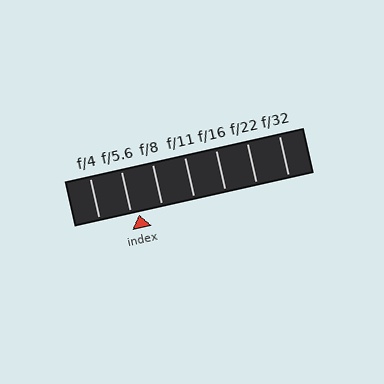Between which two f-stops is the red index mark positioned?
The index mark is between f/5.6 and f/8.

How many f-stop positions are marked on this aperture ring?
There are 7 f-stop positions marked.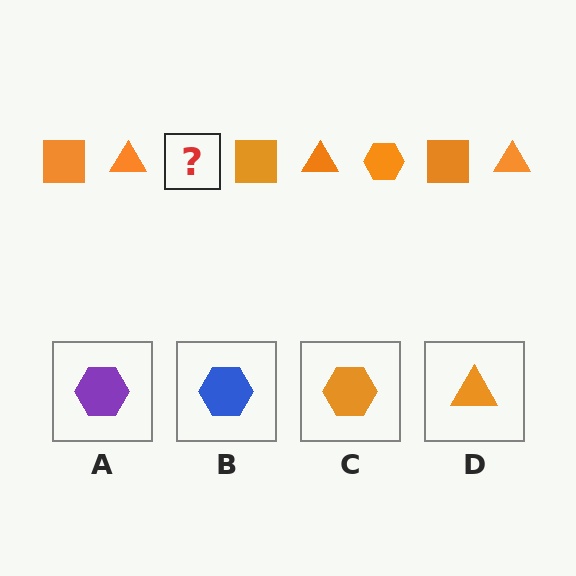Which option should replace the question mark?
Option C.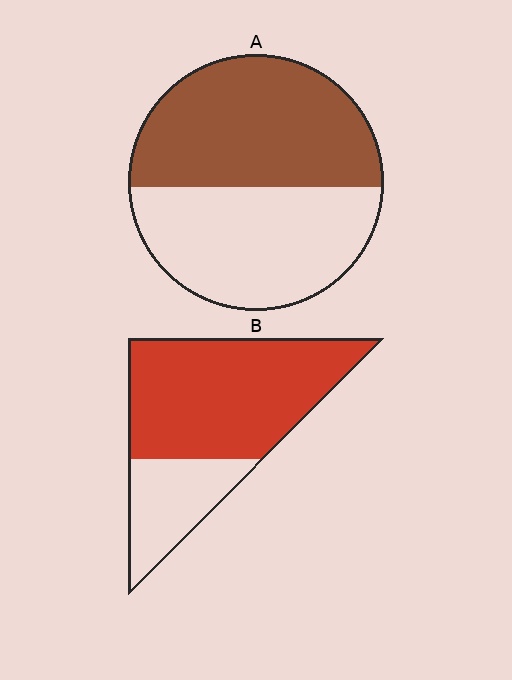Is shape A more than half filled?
Roughly half.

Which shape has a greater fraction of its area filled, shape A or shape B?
Shape B.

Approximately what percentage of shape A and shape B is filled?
A is approximately 50% and B is approximately 70%.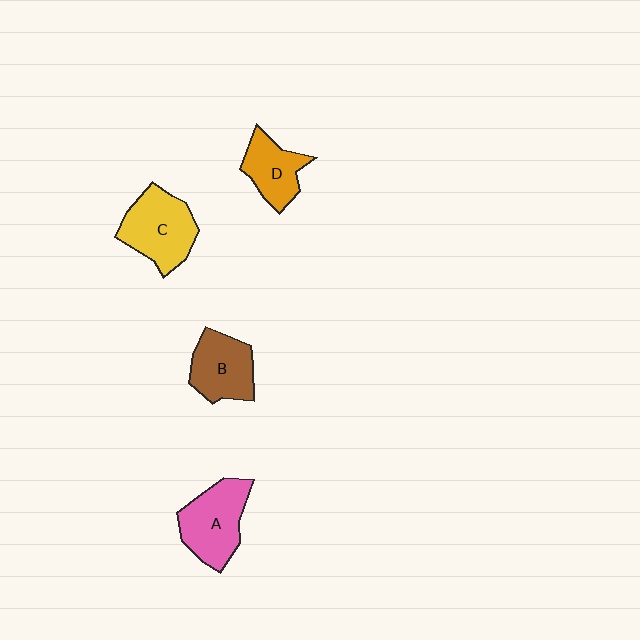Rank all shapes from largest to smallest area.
From largest to smallest: C (yellow), A (pink), B (brown), D (orange).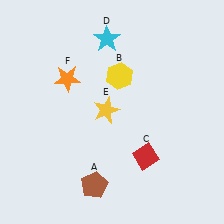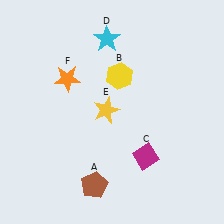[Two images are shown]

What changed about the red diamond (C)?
In Image 1, C is red. In Image 2, it changed to magenta.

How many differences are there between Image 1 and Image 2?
There is 1 difference between the two images.